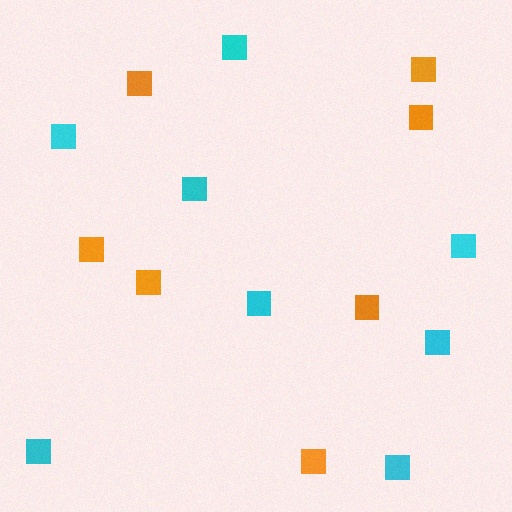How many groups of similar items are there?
There are 2 groups: one group of orange squares (7) and one group of cyan squares (8).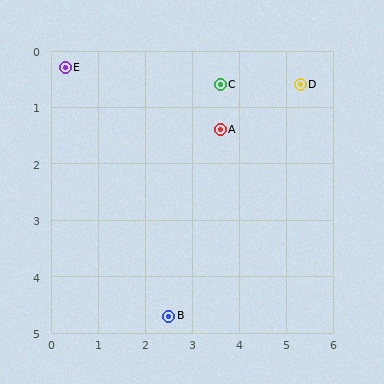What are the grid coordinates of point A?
Point A is at approximately (3.6, 1.4).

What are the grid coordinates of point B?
Point B is at approximately (2.5, 4.7).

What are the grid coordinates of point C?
Point C is at approximately (3.6, 0.6).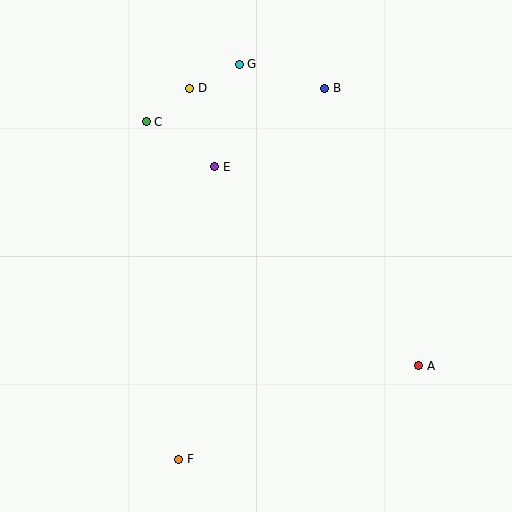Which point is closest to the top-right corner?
Point B is closest to the top-right corner.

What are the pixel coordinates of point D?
Point D is at (190, 88).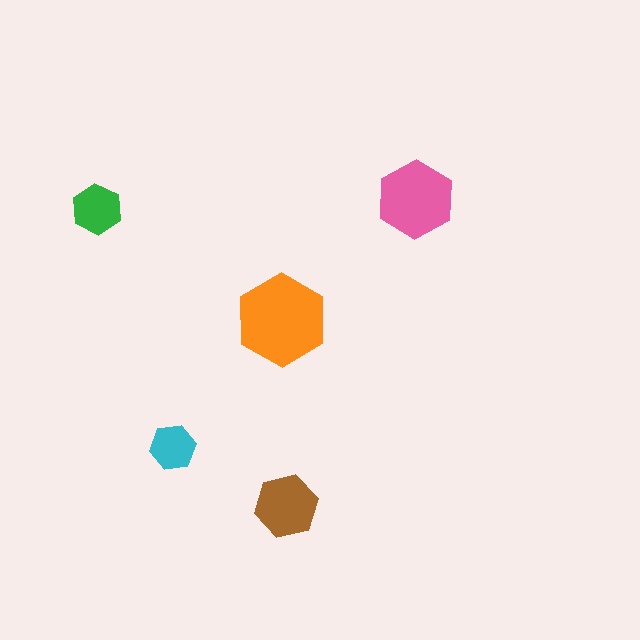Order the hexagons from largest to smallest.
the orange one, the pink one, the brown one, the green one, the cyan one.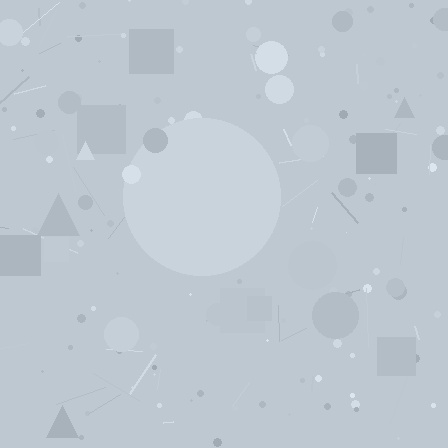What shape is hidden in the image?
A circle is hidden in the image.